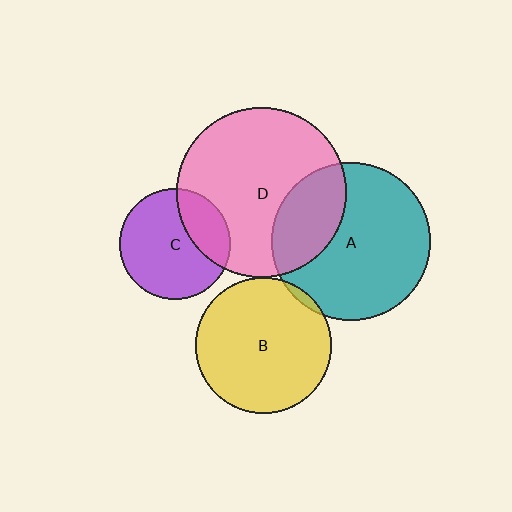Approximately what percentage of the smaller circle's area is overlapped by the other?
Approximately 5%.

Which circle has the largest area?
Circle D (pink).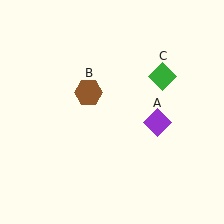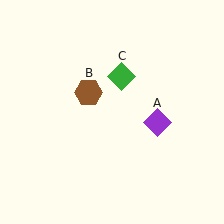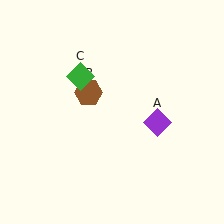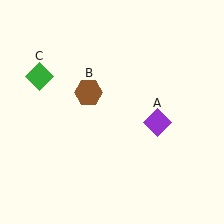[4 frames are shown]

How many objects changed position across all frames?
1 object changed position: green diamond (object C).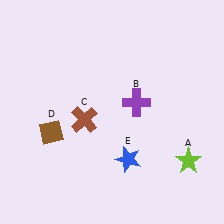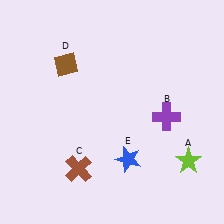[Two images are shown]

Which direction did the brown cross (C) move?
The brown cross (C) moved down.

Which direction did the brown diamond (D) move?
The brown diamond (D) moved up.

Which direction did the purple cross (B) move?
The purple cross (B) moved right.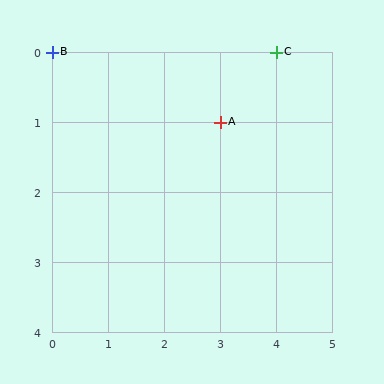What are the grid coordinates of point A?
Point A is at grid coordinates (3, 1).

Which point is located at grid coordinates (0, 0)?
Point B is at (0, 0).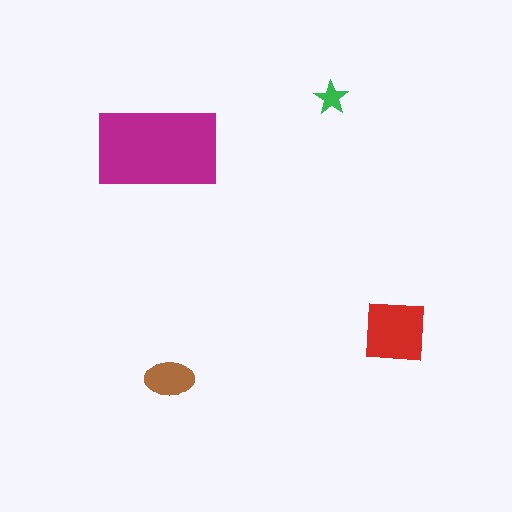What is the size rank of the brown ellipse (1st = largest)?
3rd.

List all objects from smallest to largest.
The green star, the brown ellipse, the red square, the magenta rectangle.